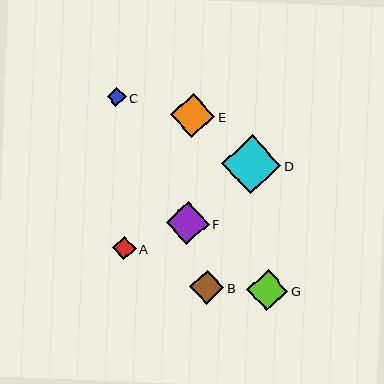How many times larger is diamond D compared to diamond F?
Diamond D is approximately 1.4 times the size of diamond F.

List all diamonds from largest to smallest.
From largest to smallest: D, E, F, G, B, A, C.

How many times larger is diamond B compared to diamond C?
Diamond B is approximately 1.8 times the size of diamond C.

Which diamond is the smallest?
Diamond C is the smallest with a size of approximately 19 pixels.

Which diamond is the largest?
Diamond D is the largest with a size of approximately 59 pixels.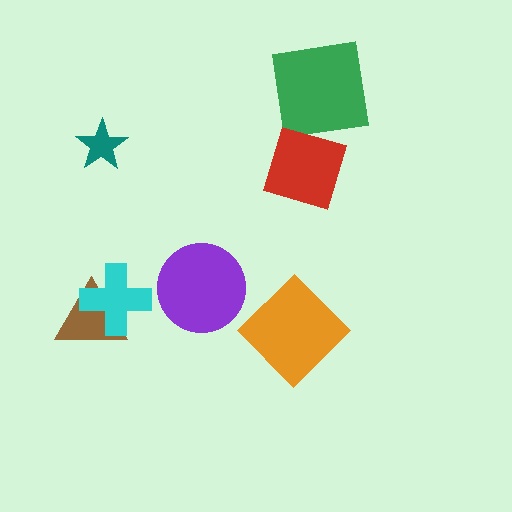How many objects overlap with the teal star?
0 objects overlap with the teal star.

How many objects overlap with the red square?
0 objects overlap with the red square.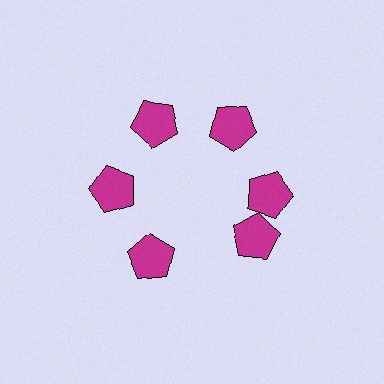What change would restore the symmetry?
The symmetry would be restored by rotating it back into even spacing with its neighbors so that all 6 pentagons sit at equal angles and equal distance from the center.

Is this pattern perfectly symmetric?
No. The 6 magenta pentagons are arranged in a ring, but one element near the 5 o'clock position is rotated out of alignment along the ring, breaking the 6-fold rotational symmetry.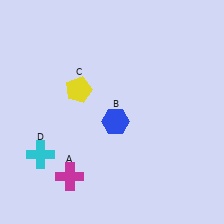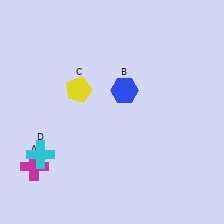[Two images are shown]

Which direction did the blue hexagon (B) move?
The blue hexagon (B) moved up.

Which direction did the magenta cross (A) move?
The magenta cross (A) moved left.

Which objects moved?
The objects that moved are: the magenta cross (A), the blue hexagon (B).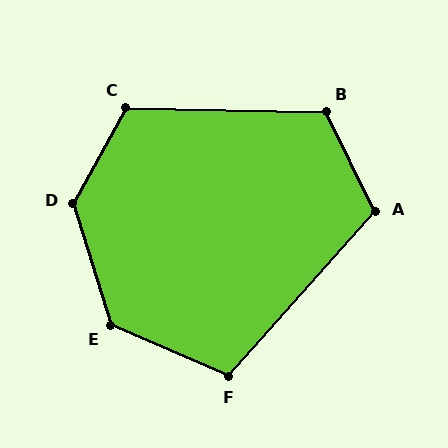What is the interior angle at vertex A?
Approximately 112 degrees (obtuse).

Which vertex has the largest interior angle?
D, at approximately 134 degrees.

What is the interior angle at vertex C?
Approximately 118 degrees (obtuse).